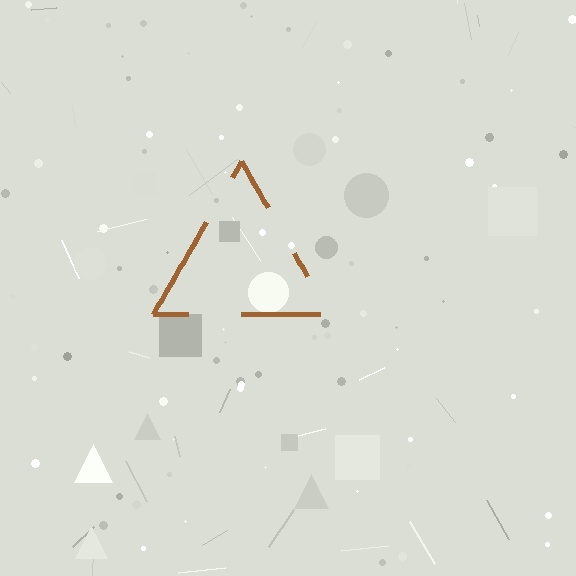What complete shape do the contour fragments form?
The contour fragments form a triangle.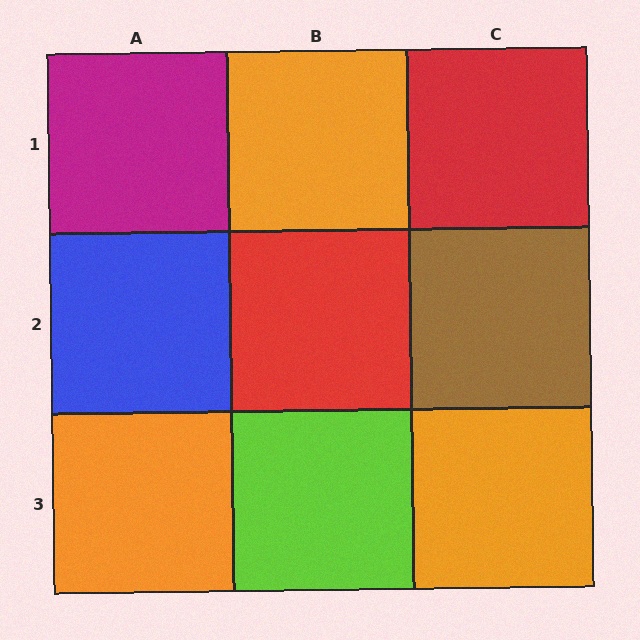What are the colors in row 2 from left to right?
Blue, red, brown.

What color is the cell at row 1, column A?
Magenta.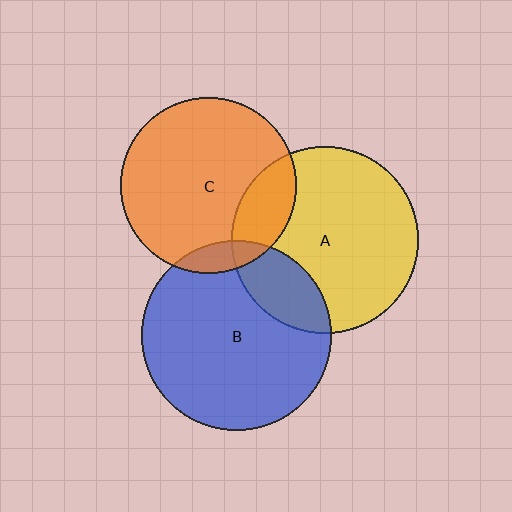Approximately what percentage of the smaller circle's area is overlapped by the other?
Approximately 20%.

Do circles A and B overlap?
Yes.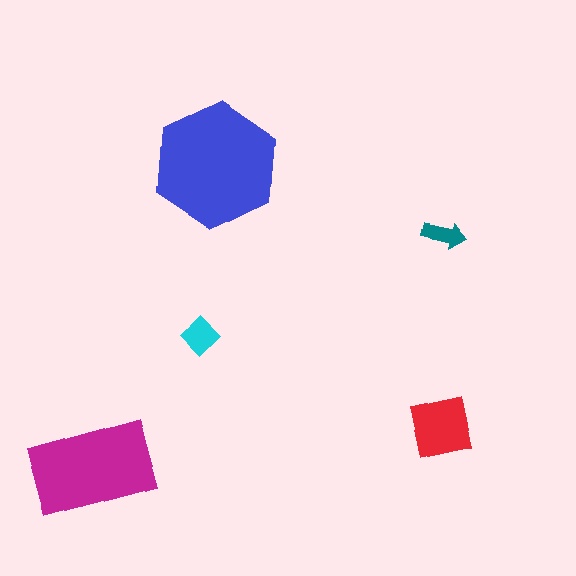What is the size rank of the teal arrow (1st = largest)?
5th.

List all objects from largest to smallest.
The blue hexagon, the magenta rectangle, the red square, the cyan diamond, the teal arrow.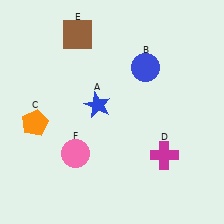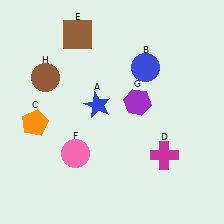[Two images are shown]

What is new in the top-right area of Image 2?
A purple hexagon (G) was added in the top-right area of Image 2.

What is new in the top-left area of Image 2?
A brown circle (H) was added in the top-left area of Image 2.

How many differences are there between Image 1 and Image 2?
There are 2 differences between the two images.